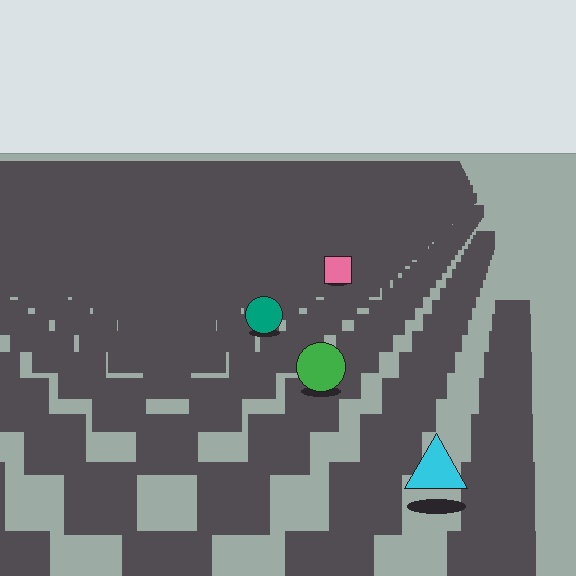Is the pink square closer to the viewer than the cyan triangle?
No. The cyan triangle is closer — you can tell from the texture gradient: the ground texture is coarser near it.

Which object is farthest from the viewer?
The pink square is farthest from the viewer. It appears smaller and the ground texture around it is denser.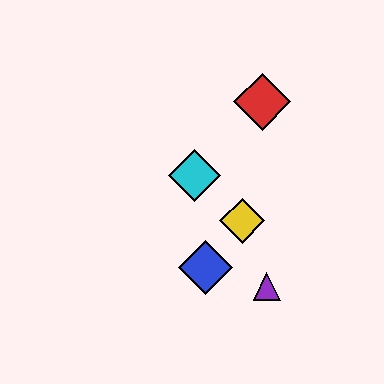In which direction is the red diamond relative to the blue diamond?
The red diamond is above the blue diamond.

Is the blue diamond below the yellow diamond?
Yes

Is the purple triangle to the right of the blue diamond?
Yes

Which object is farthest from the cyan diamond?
The purple triangle is farthest from the cyan diamond.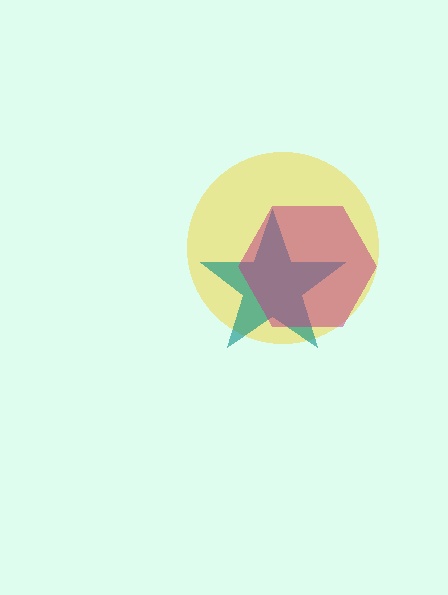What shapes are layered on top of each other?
The layered shapes are: a yellow circle, a teal star, a magenta hexagon.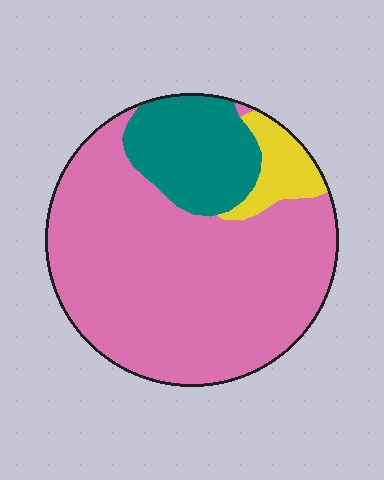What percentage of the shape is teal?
Teal covers around 20% of the shape.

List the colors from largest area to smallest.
From largest to smallest: pink, teal, yellow.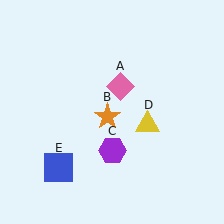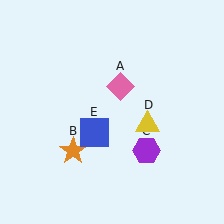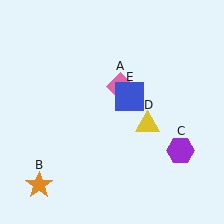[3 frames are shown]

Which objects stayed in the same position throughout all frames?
Pink diamond (object A) and yellow triangle (object D) remained stationary.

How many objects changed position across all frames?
3 objects changed position: orange star (object B), purple hexagon (object C), blue square (object E).